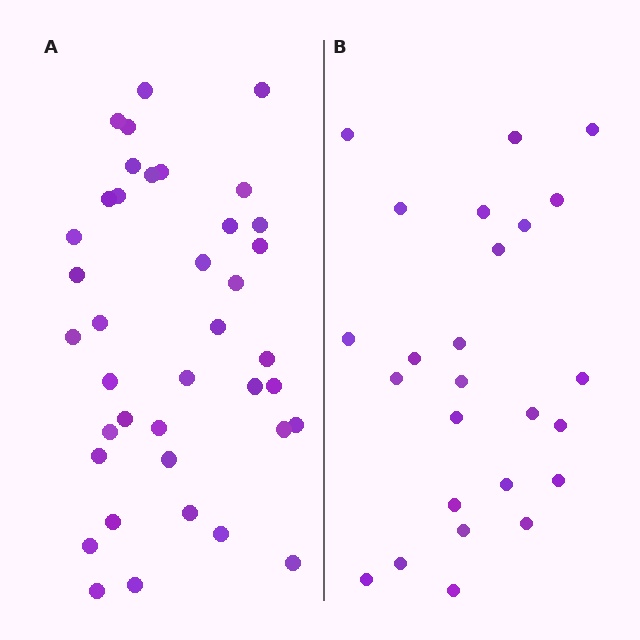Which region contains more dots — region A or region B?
Region A (the left region) has more dots.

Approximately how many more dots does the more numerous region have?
Region A has approximately 15 more dots than region B.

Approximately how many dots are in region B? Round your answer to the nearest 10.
About 20 dots. (The exact count is 25, which rounds to 20.)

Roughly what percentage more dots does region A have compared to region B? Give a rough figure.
About 55% more.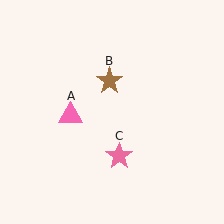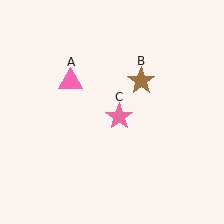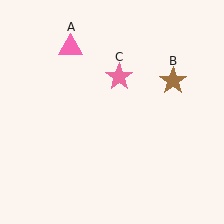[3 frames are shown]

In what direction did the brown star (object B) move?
The brown star (object B) moved right.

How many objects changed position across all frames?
3 objects changed position: pink triangle (object A), brown star (object B), pink star (object C).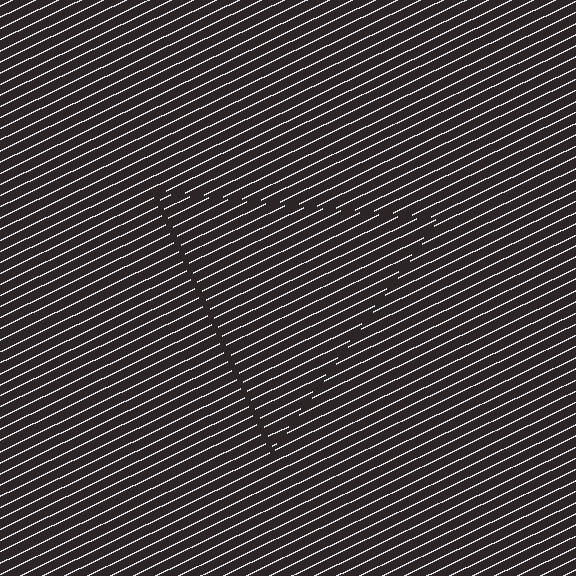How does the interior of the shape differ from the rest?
The interior of the shape contains the same grating, shifted by half a period — the contour is defined by the phase discontinuity where line-ends from the inner and outer gratings abut.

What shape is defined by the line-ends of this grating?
An illusory triangle. The interior of the shape contains the same grating, shifted by half a period — the contour is defined by the phase discontinuity where line-ends from the inner and outer gratings abut.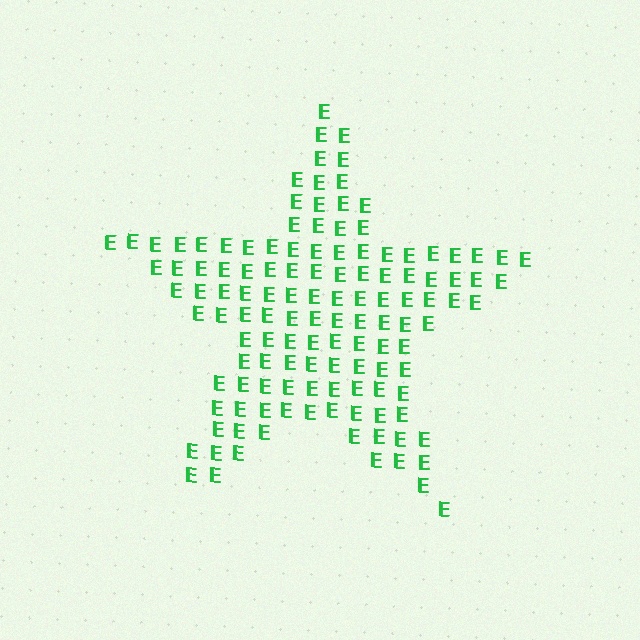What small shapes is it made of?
It is made of small letter E's.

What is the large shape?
The large shape is a star.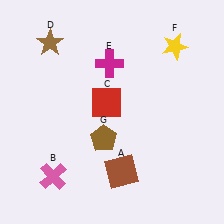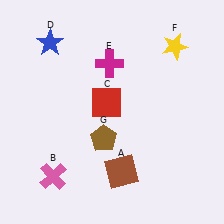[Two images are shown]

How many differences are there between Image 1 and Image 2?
There is 1 difference between the two images.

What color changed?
The star (D) changed from brown in Image 1 to blue in Image 2.